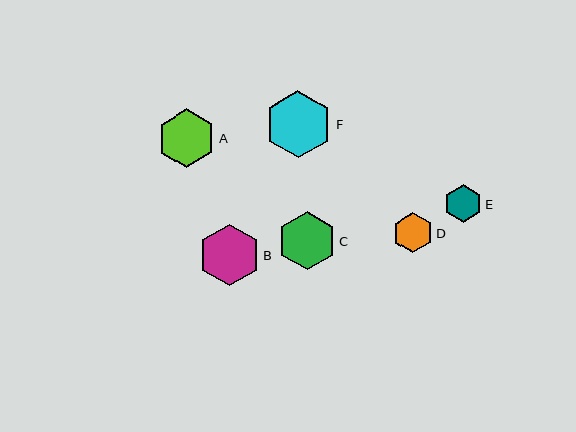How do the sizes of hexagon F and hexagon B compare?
Hexagon F and hexagon B are approximately the same size.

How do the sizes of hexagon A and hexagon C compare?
Hexagon A and hexagon C are approximately the same size.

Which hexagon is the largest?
Hexagon F is the largest with a size of approximately 67 pixels.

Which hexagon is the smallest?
Hexagon E is the smallest with a size of approximately 38 pixels.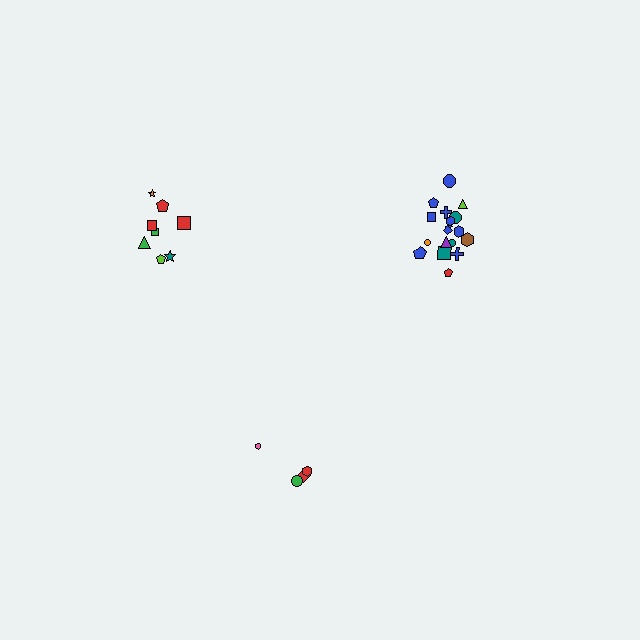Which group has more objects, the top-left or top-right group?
The top-right group.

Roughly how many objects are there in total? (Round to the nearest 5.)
Roughly 30 objects in total.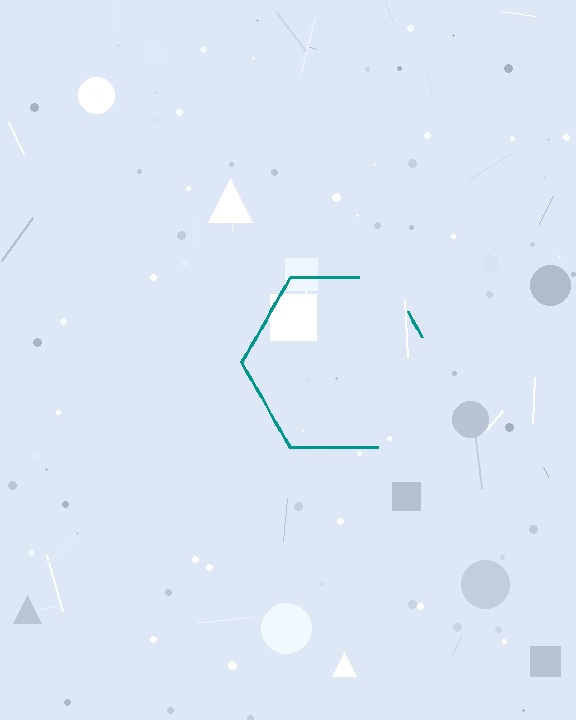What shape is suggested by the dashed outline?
The dashed outline suggests a hexagon.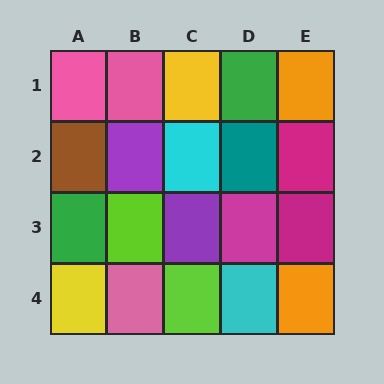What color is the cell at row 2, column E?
Magenta.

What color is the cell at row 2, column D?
Teal.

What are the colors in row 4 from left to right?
Yellow, pink, lime, cyan, orange.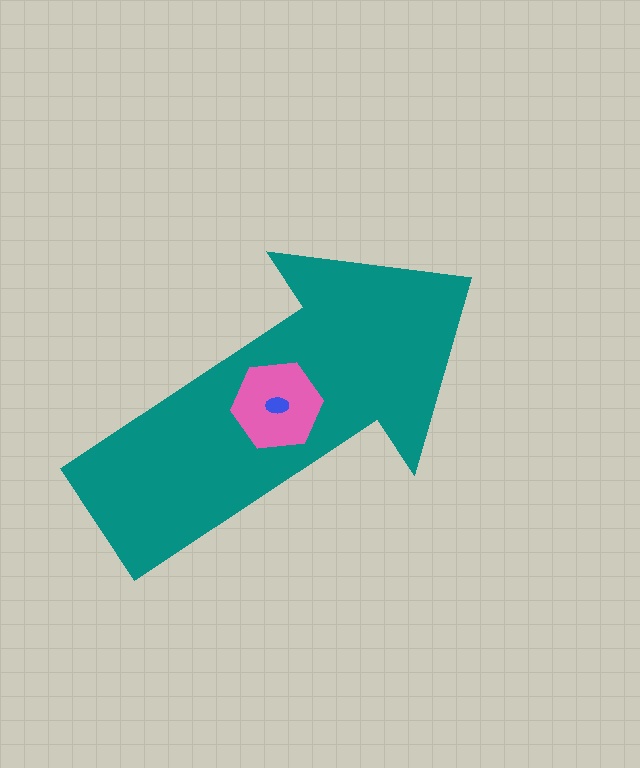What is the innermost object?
The blue ellipse.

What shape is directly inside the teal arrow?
The pink hexagon.